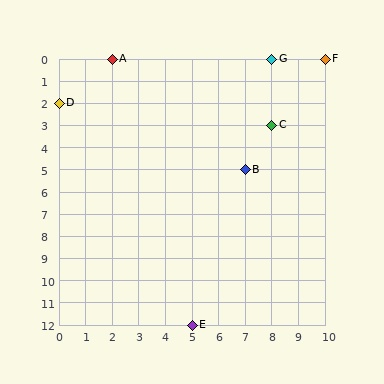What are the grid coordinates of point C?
Point C is at grid coordinates (8, 3).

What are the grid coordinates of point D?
Point D is at grid coordinates (0, 2).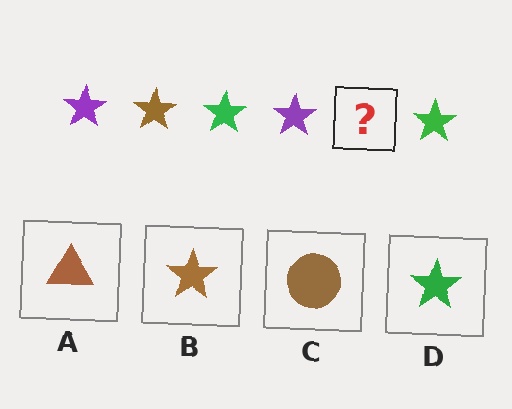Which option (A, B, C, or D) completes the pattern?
B.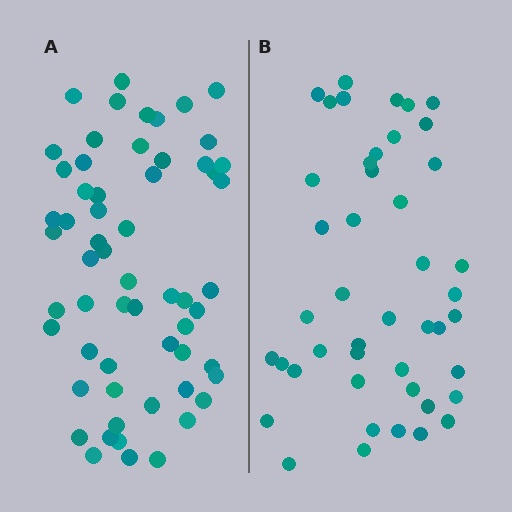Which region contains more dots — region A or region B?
Region A (the left region) has more dots.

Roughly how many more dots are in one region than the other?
Region A has approximately 15 more dots than region B.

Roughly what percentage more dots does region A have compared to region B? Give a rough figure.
About 30% more.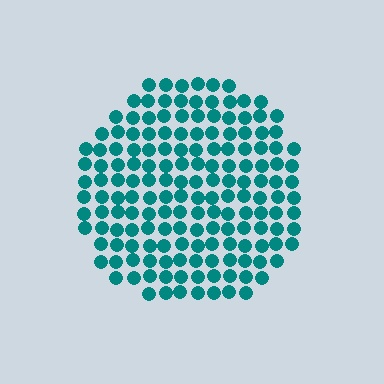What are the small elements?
The small elements are circles.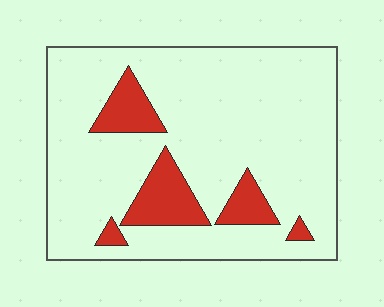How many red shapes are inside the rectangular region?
5.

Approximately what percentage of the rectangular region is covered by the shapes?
Approximately 15%.